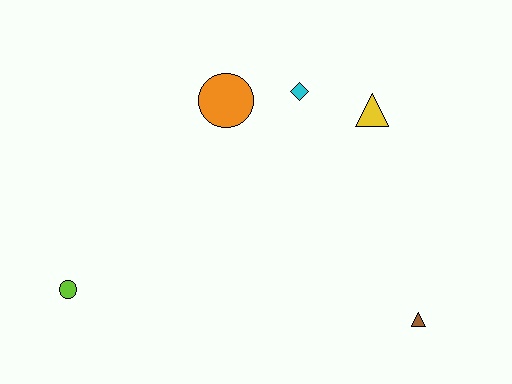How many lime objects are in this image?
There is 1 lime object.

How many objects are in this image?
There are 5 objects.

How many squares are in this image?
There are no squares.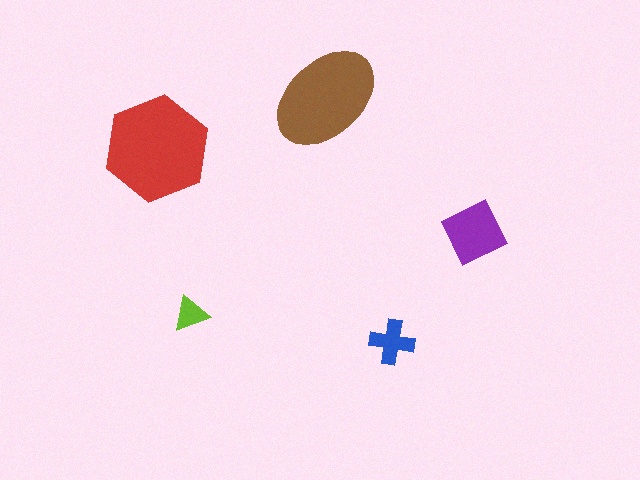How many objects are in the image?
There are 5 objects in the image.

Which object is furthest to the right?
The purple diamond is rightmost.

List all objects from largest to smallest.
The red hexagon, the brown ellipse, the purple diamond, the blue cross, the lime triangle.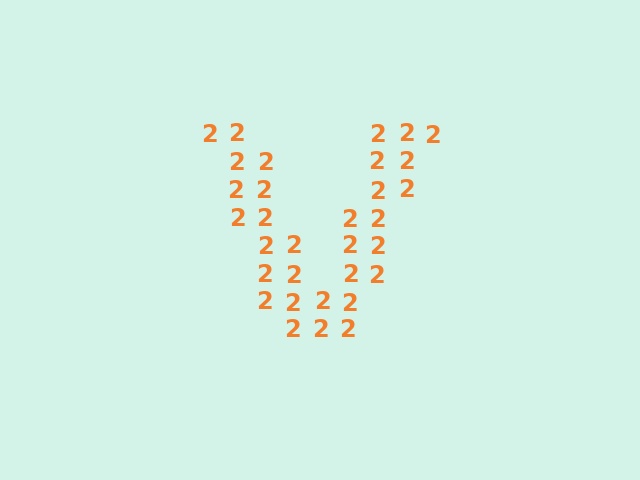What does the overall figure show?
The overall figure shows the letter V.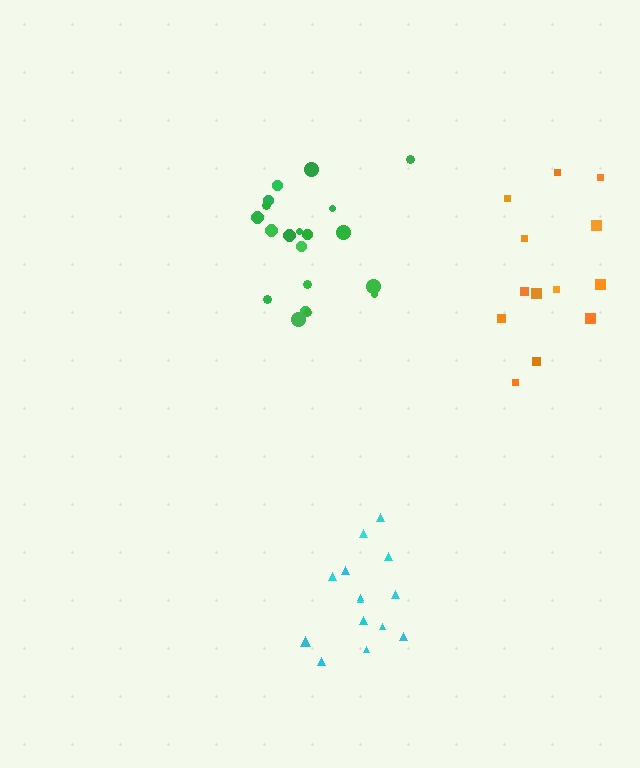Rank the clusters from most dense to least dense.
green, cyan, orange.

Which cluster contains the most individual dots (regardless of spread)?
Green (21).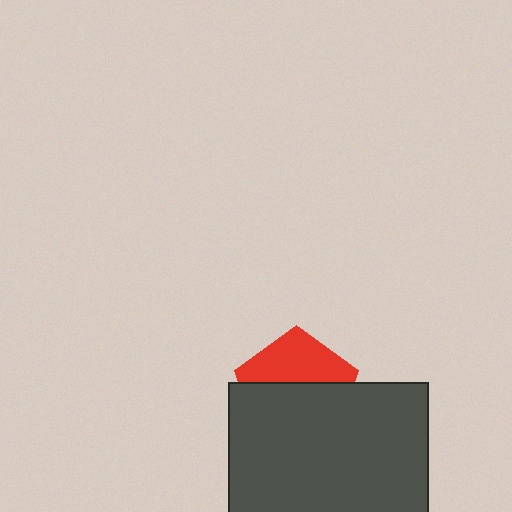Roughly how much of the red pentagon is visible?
A small part of it is visible (roughly 41%).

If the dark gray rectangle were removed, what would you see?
You would see the complete red pentagon.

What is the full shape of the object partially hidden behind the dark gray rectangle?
The partially hidden object is a red pentagon.